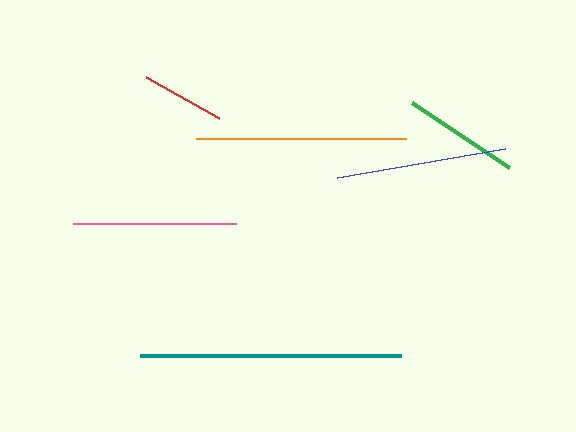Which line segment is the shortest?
The red line is the shortest at approximately 83 pixels.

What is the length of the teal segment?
The teal segment is approximately 261 pixels long.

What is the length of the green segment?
The green segment is approximately 117 pixels long.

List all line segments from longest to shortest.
From longest to shortest: teal, orange, blue, pink, green, red.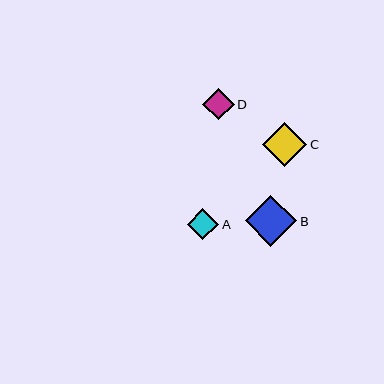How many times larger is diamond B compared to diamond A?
Diamond B is approximately 1.6 times the size of diamond A.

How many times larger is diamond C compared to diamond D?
Diamond C is approximately 1.4 times the size of diamond D.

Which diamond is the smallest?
Diamond A is the smallest with a size of approximately 31 pixels.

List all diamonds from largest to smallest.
From largest to smallest: B, C, D, A.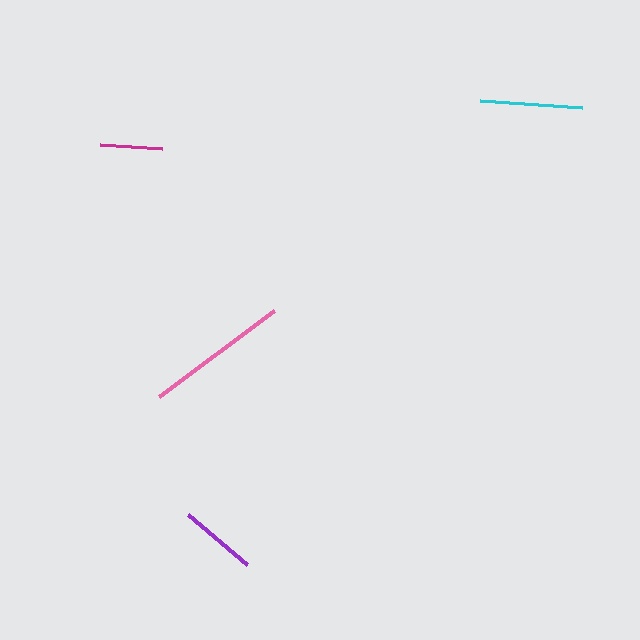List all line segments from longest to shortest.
From longest to shortest: pink, cyan, purple, magenta.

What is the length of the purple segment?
The purple segment is approximately 77 pixels long.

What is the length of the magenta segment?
The magenta segment is approximately 62 pixels long.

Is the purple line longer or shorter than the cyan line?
The cyan line is longer than the purple line.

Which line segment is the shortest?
The magenta line is the shortest at approximately 62 pixels.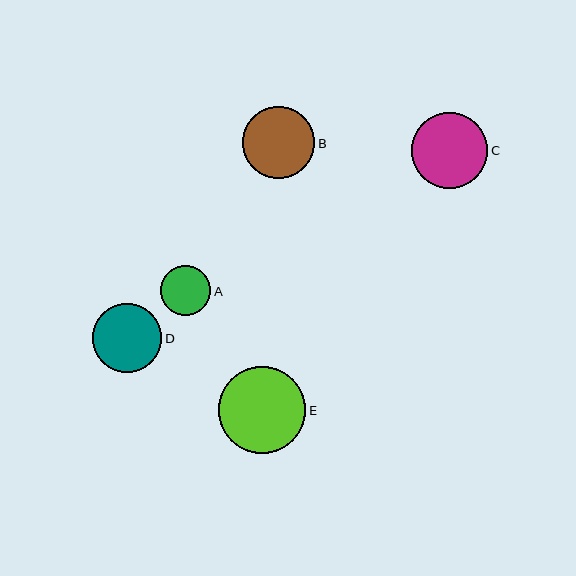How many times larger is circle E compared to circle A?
Circle E is approximately 1.7 times the size of circle A.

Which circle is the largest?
Circle E is the largest with a size of approximately 87 pixels.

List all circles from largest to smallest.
From largest to smallest: E, C, B, D, A.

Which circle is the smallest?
Circle A is the smallest with a size of approximately 50 pixels.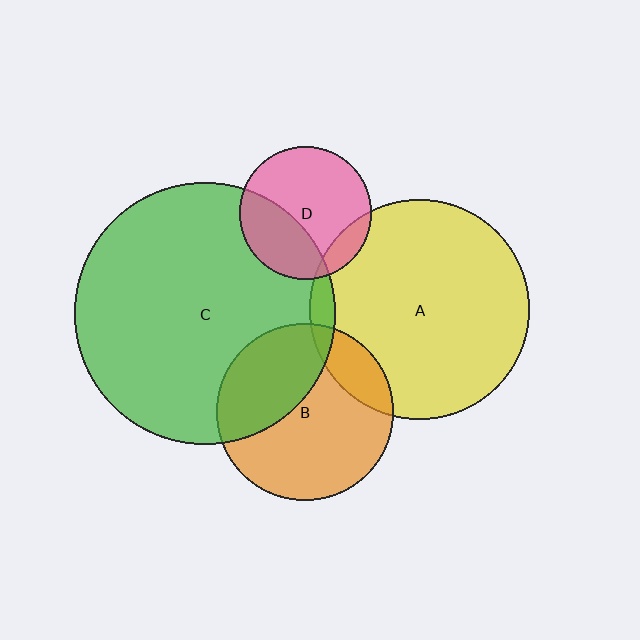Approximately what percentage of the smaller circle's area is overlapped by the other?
Approximately 5%.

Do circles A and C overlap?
Yes.